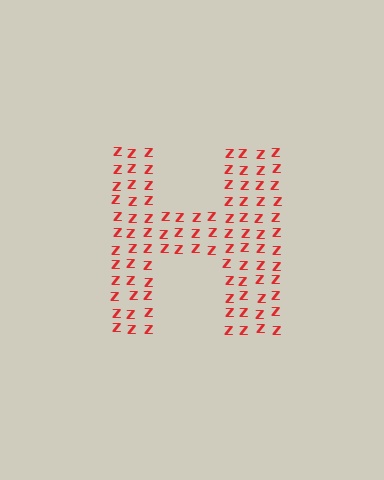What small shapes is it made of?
It is made of small letter Z's.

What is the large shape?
The large shape is the letter H.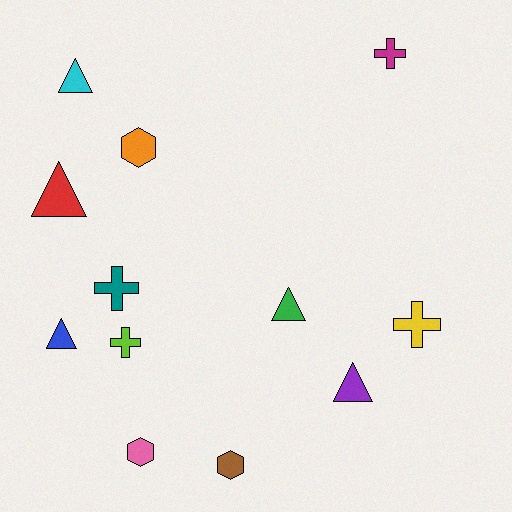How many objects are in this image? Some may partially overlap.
There are 12 objects.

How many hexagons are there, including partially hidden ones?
There are 3 hexagons.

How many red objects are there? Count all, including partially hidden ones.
There is 1 red object.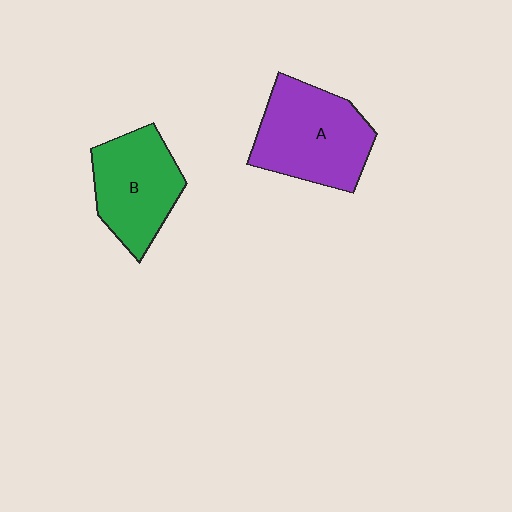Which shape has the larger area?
Shape A (purple).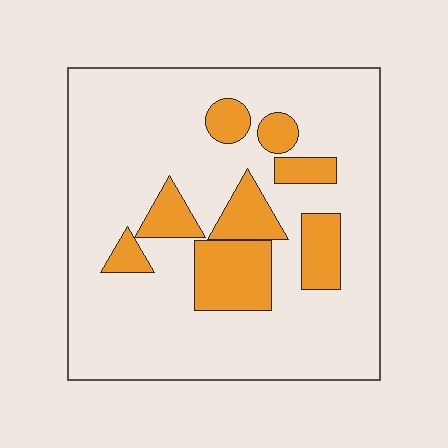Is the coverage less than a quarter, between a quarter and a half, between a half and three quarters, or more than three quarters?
Less than a quarter.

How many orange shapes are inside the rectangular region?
8.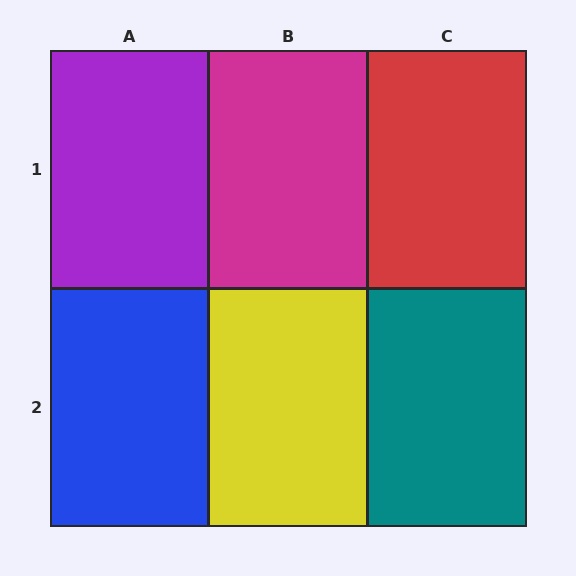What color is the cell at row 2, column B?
Yellow.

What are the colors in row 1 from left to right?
Purple, magenta, red.